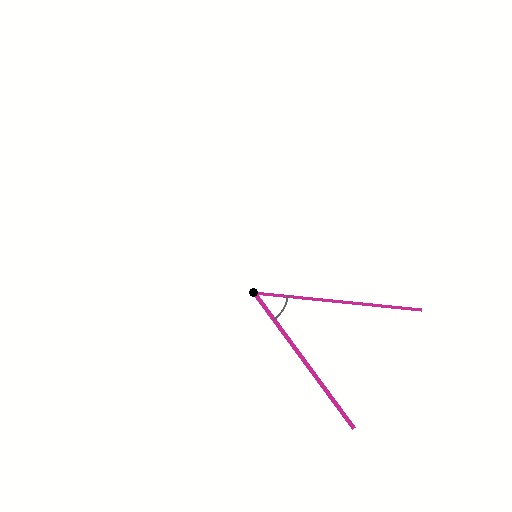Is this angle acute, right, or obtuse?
It is acute.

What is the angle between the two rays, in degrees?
Approximately 48 degrees.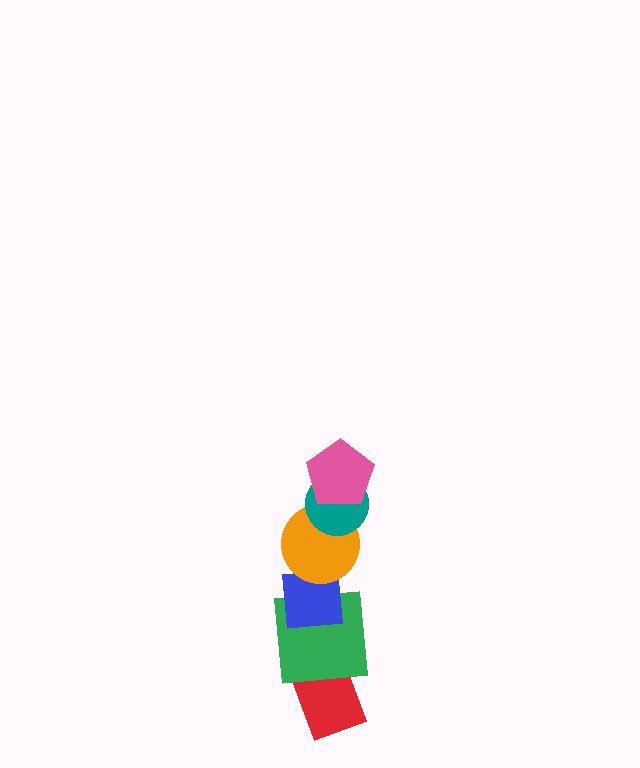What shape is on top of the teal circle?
The pink pentagon is on top of the teal circle.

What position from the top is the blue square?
The blue square is 4th from the top.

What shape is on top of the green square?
The blue square is on top of the green square.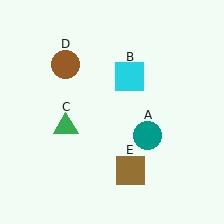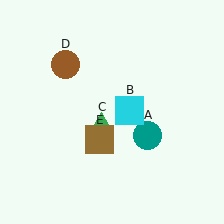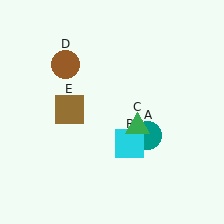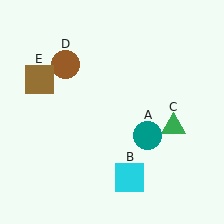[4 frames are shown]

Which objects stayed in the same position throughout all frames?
Teal circle (object A) and brown circle (object D) remained stationary.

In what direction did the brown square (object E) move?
The brown square (object E) moved up and to the left.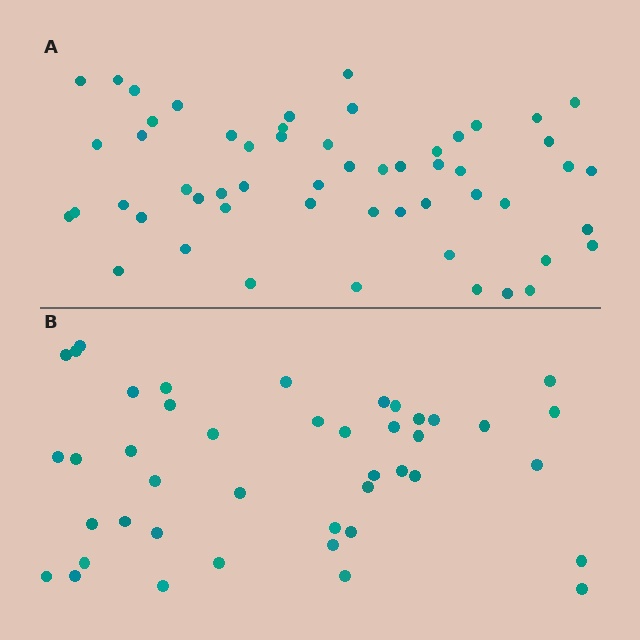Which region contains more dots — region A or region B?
Region A (the top region) has more dots.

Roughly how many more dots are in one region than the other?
Region A has roughly 12 or so more dots than region B.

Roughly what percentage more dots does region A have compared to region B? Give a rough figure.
About 30% more.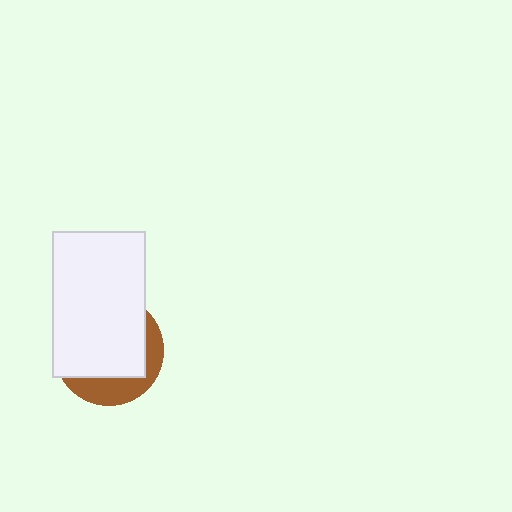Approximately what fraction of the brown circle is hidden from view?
Roughly 70% of the brown circle is hidden behind the white rectangle.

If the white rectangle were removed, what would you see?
You would see the complete brown circle.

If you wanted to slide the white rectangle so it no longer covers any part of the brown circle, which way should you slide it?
Slide it toward the upper-left — that is the most direct way to separate the two shapes.